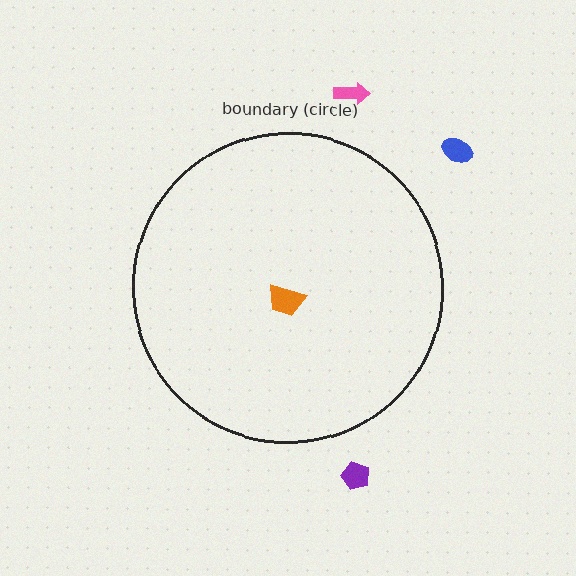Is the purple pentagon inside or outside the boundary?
Outside.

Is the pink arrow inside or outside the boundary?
Outside.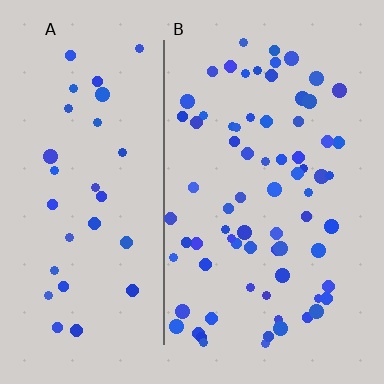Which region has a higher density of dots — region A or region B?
B (the right).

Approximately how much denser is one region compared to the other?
Approximately 2.2× — region B over region A.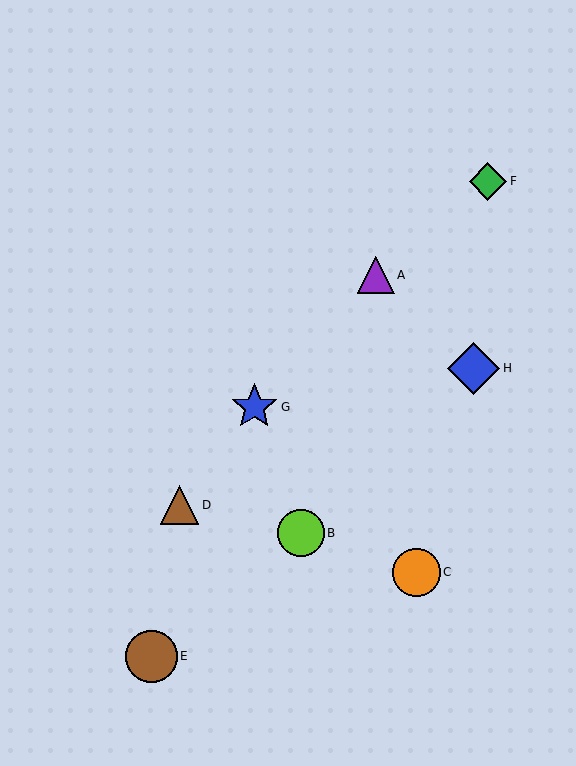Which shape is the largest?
The blue diamond (labeled H) is the largest.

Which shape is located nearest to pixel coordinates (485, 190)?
The green diamond (labeled F) at (488, 181) is nearest to that location.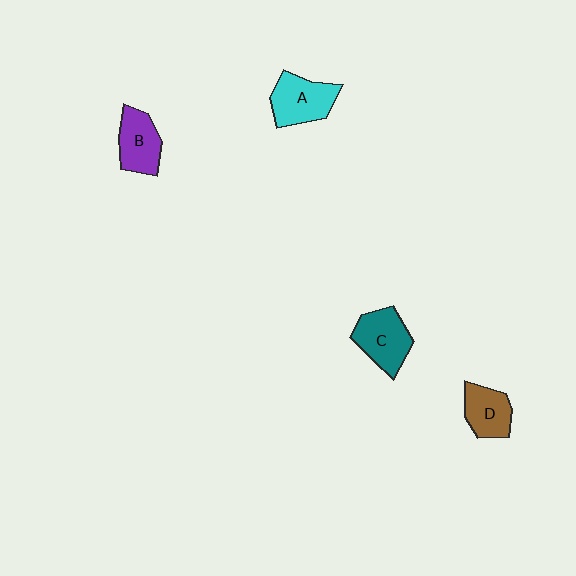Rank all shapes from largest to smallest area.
From largest to smallest: A (cyan), C (teal), B (purple), D (brown).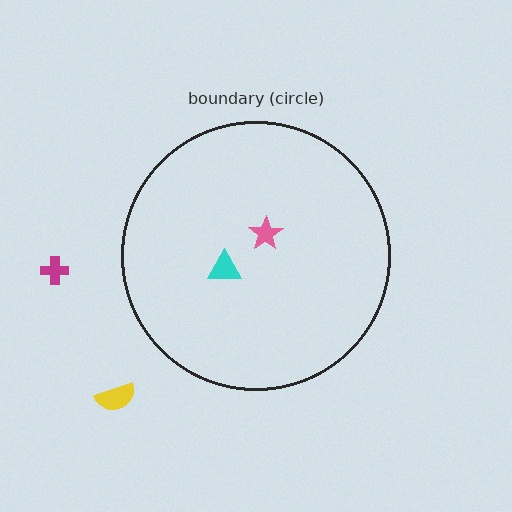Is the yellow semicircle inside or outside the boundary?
Outside.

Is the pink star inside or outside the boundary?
Inside.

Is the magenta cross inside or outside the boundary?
Outside.